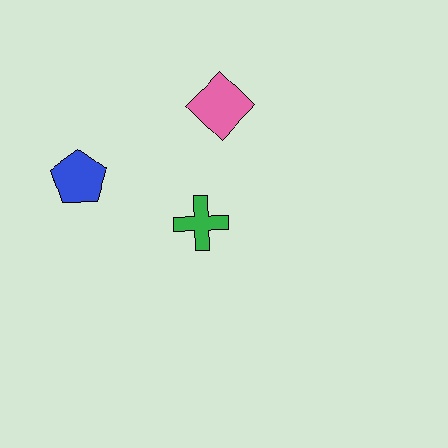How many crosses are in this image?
There is 1 cross.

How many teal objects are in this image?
There are no teal objects.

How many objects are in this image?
There are 3 objects.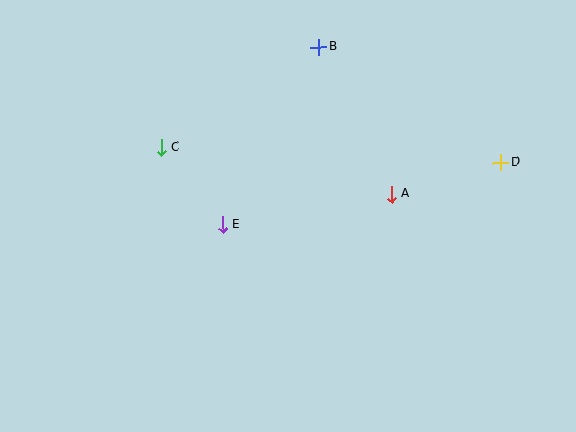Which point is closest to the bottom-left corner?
Point E is closest to the bottom-left corner.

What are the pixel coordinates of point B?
Point B is at (319, 47).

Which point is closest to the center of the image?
Point E at (223, 224) is closest to the center.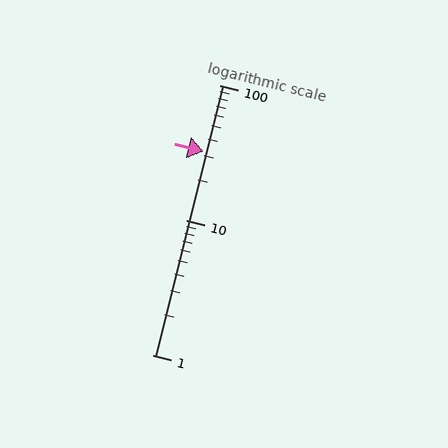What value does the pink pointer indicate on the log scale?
The pointer indicates approximately 32.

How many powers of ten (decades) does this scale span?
The scale spans 2 decades, from 1 to 100.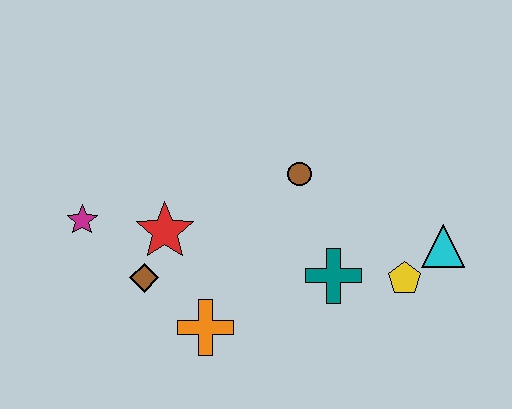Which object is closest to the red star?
The brown diamond is closest to the red star.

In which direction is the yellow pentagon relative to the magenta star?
The yellow pentagon is to the right of the magenta star.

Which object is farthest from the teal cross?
The magenta star is farthest from the teal cross.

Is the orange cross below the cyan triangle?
Yes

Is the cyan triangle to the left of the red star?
No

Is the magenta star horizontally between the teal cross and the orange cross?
No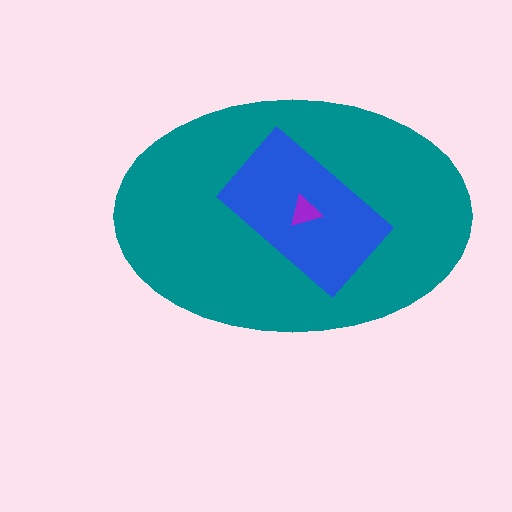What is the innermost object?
The purple triangle.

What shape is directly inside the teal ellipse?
The blue rectangle.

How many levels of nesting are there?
3.